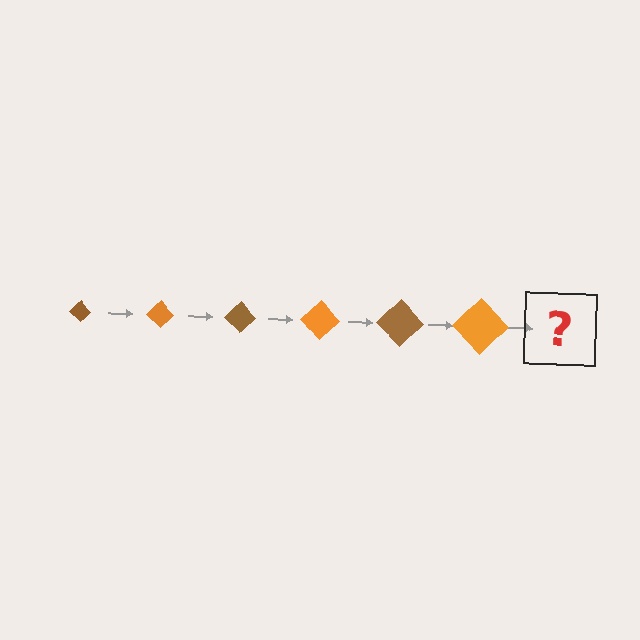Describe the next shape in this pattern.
It should be a brown diamond, larger than the previous one.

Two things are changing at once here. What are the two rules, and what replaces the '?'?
The two rules are that the diamond grows larger each step and the color cycles through brown and orange. The '?' should be a brown diamond, larger than the previous one.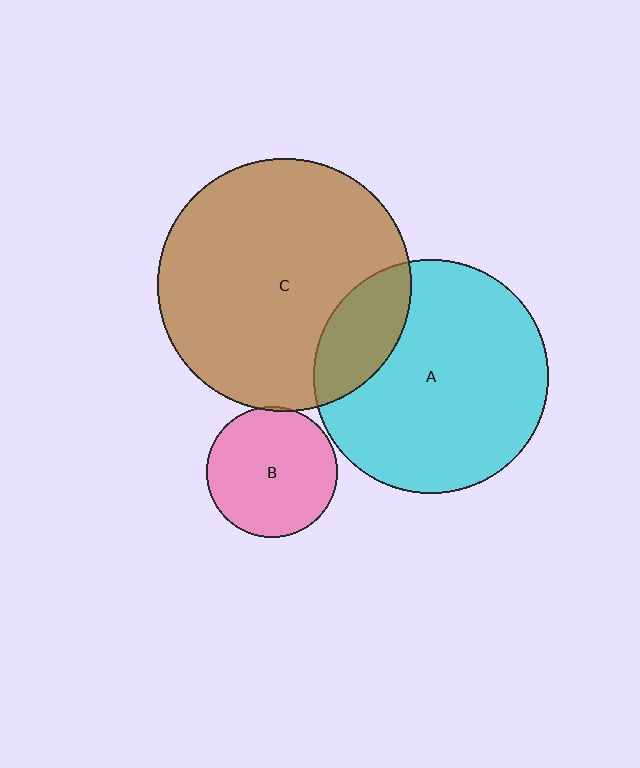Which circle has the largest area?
Circle C (brown).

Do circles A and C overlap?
Yes.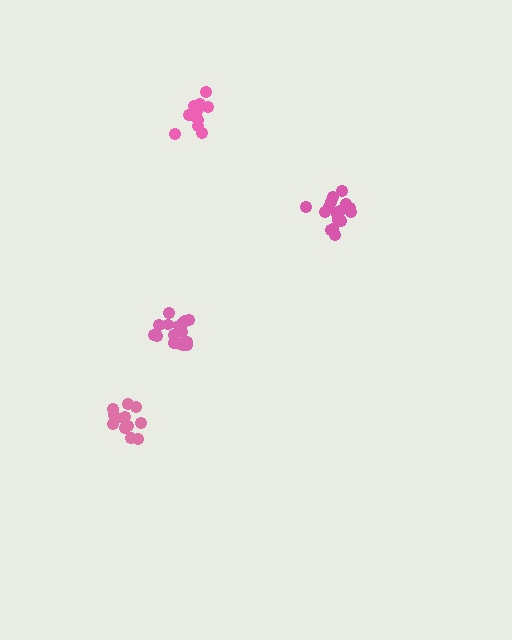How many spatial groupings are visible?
There are 4 spatial groupings.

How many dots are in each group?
Group 1: 11 dots, Group 2: 16 dots, Group 3: 12 dots, Group 4: 17 dots (56 total).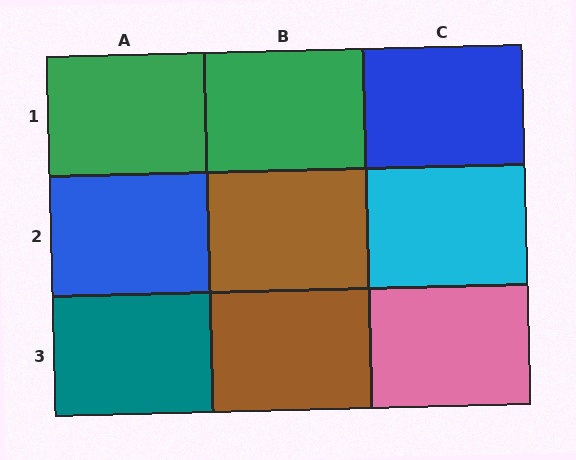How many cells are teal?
1 cell is teal.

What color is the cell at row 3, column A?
Teal.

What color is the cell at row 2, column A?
Blue.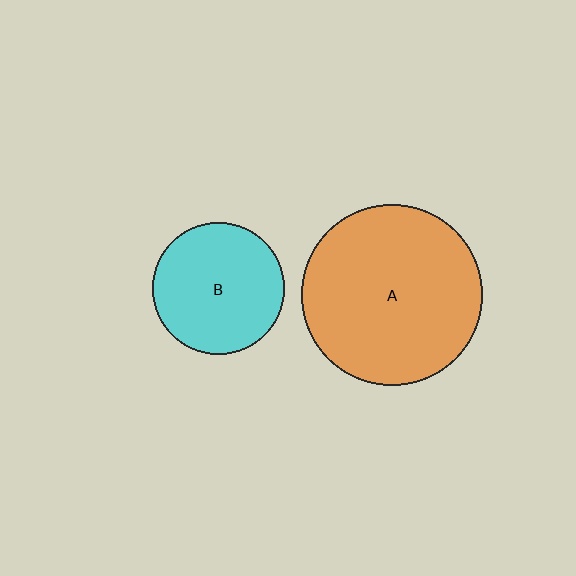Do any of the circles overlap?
No, none of the circles overlap.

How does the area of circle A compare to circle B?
Approximately 1.9 times.